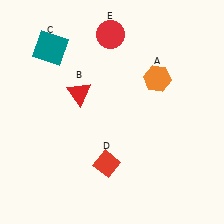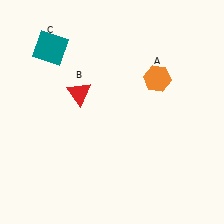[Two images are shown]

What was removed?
The red diamond (D), the red circle (E) were removed in Image 2.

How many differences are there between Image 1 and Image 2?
There are 2 differences between the two images.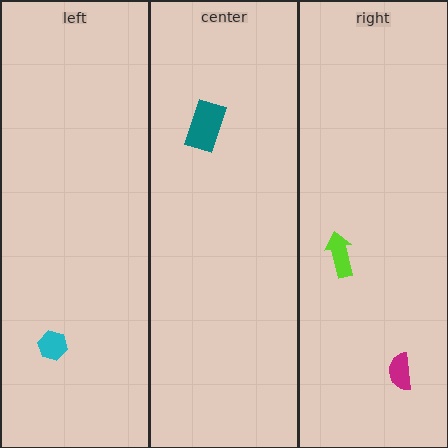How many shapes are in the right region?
2.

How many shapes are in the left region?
1.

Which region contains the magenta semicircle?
The right region.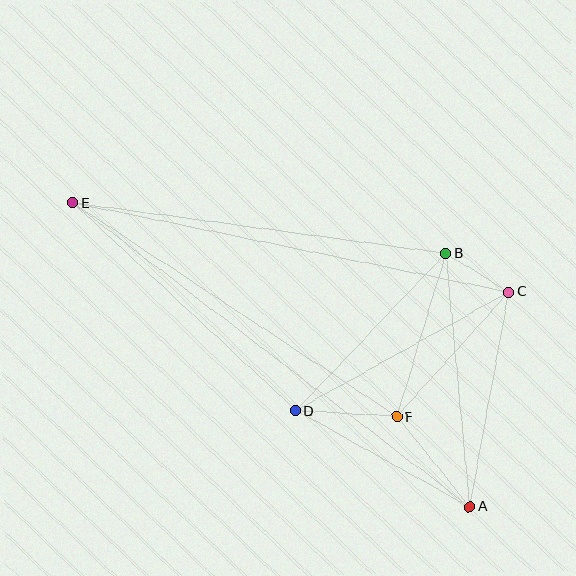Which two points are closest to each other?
Points B and C are closest to each other.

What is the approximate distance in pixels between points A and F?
The distance between A and F is approximately 116 pixels.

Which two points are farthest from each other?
Points A and E are farthest from each other.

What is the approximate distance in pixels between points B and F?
The distance between B and F is approximately 171 pixels.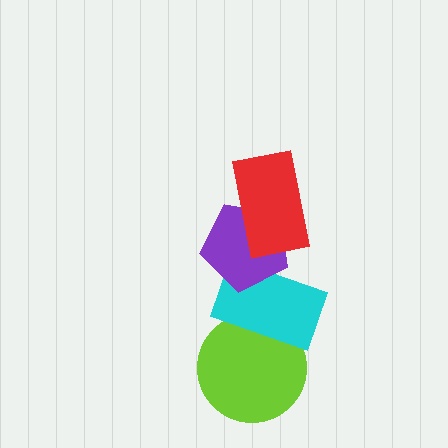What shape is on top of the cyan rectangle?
The purple pentagon is on top of the cyan rectangle.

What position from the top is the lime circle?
The lime circle is 4th from the top.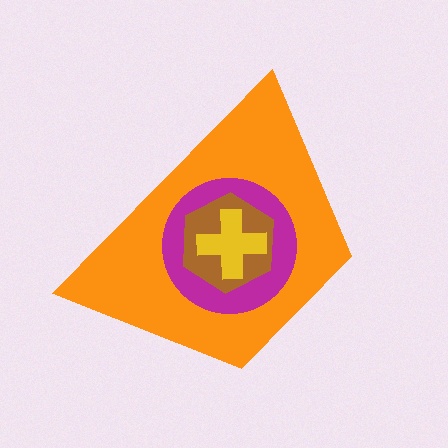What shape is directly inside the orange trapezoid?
The magenta circle.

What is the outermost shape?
The orange trapezoid.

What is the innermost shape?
The yellow cross.